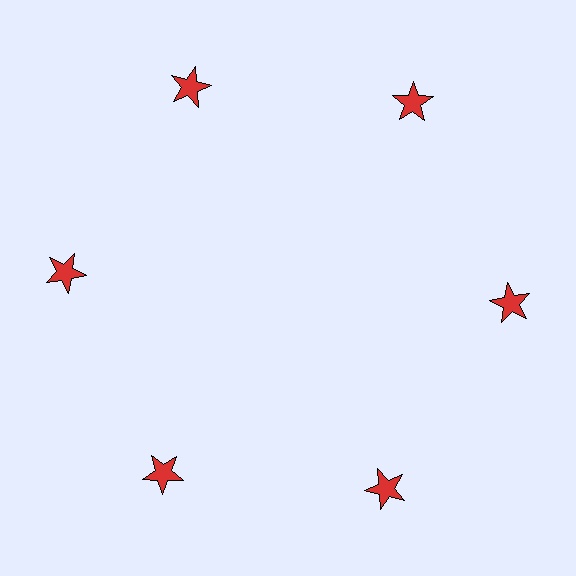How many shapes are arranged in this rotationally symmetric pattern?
There are 6 shapes, arranged in 6 groups of 1.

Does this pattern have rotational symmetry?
Yes, this pattern has 6-fold rotational symmetry. It looks the same after rotating 60 degrees around the center.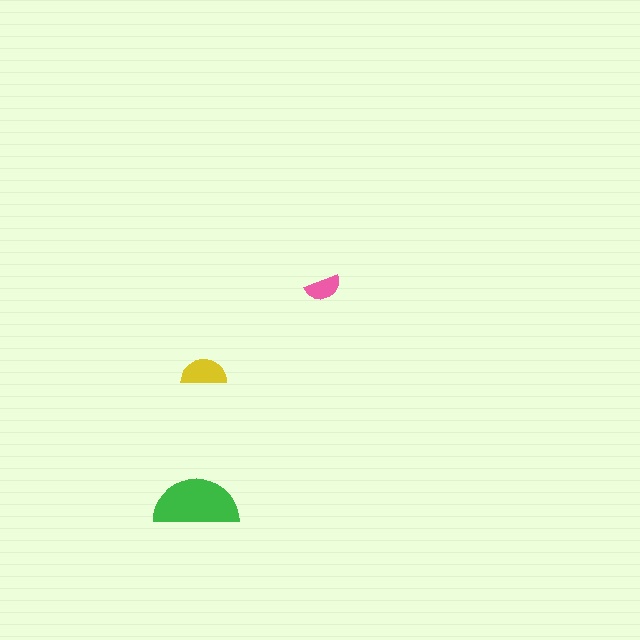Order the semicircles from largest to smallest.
the green one, the yellow one, the pink one.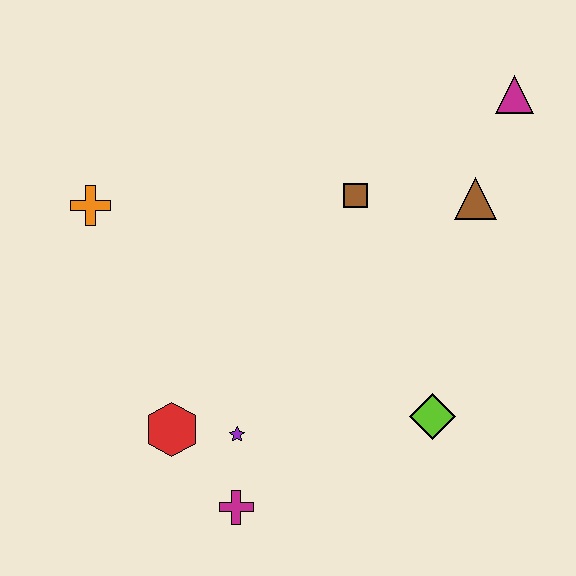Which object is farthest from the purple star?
The magenta triangle is farthest from the purple star.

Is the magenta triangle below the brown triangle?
No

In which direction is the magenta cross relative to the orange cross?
The magenta cross is below the orange cross.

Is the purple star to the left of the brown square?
Yes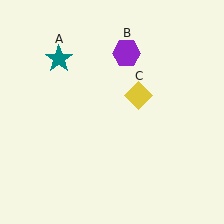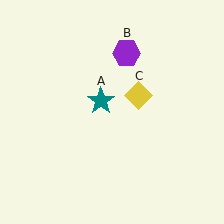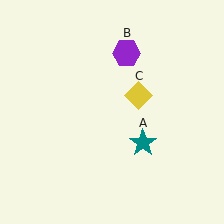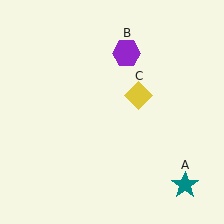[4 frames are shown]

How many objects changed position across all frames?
1 object changed position: teal star (object A).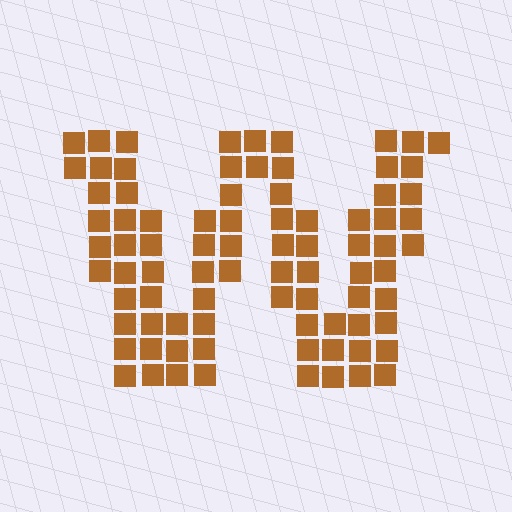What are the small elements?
The small elements are squares.